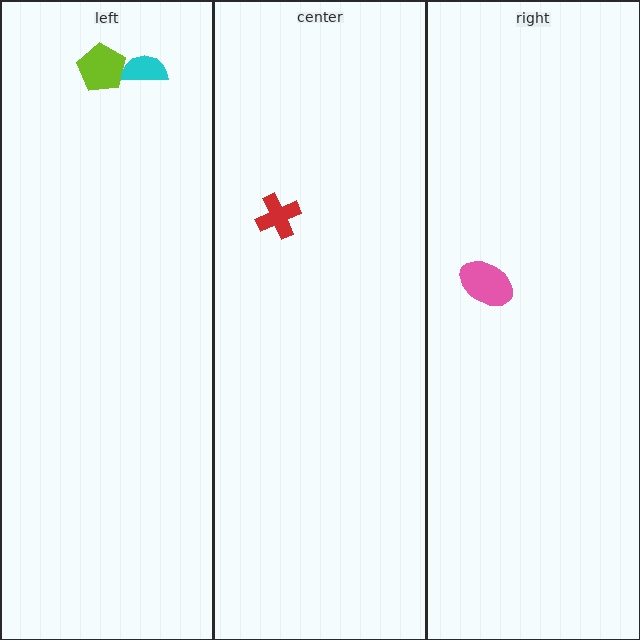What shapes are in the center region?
The red cross.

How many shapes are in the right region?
1.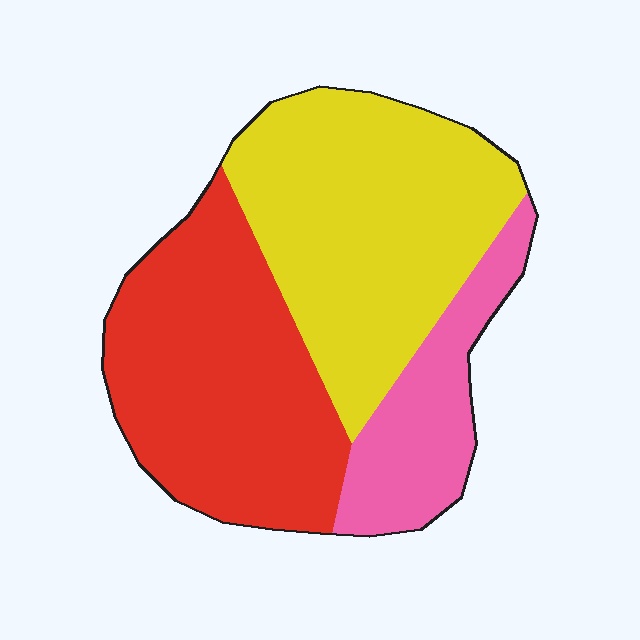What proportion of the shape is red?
Red takes up about two fifths (2/5) of the shape.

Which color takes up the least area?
Pink, at roughly 20%.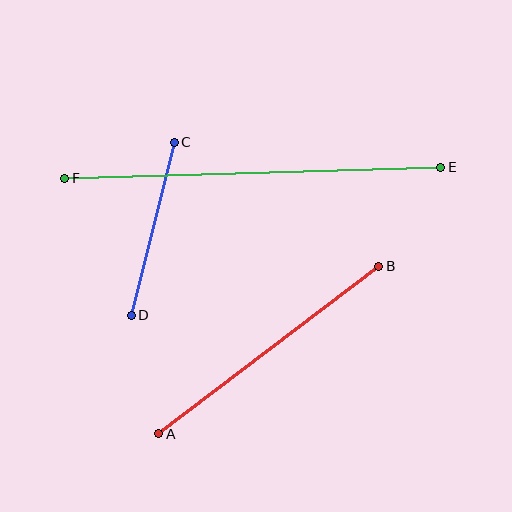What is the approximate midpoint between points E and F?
The midpoint is at approximately (253, 173) pixels.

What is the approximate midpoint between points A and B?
The midpoint is at approximately (269, 350) pixels.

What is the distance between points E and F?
The distance is approximately 376 pixels.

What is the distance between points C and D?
The distance is approximately 179 pixels.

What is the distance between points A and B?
The distance is approximately 276 pixels.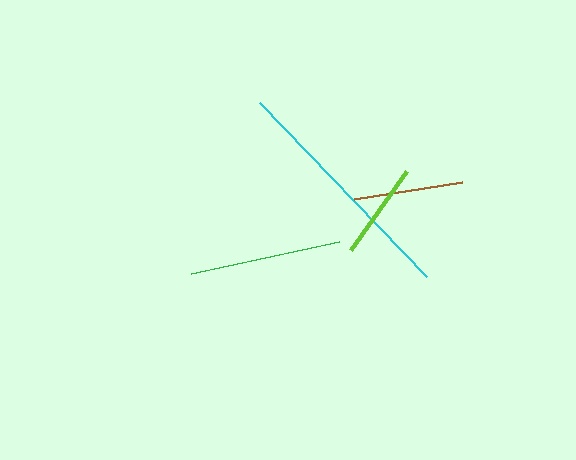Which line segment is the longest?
The cyan line is the longest at approximately 241 pixels.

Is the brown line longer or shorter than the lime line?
The brown line is longer than the lime line.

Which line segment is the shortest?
The lime line is the shortest at approximately 97 pixels.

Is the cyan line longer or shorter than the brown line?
The cyan line is longer than the brown line.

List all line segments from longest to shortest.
From longest to shortest: cyan, green, brown, lime.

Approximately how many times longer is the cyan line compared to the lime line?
The cyan line is approximately 2.5 times the length of the lime line.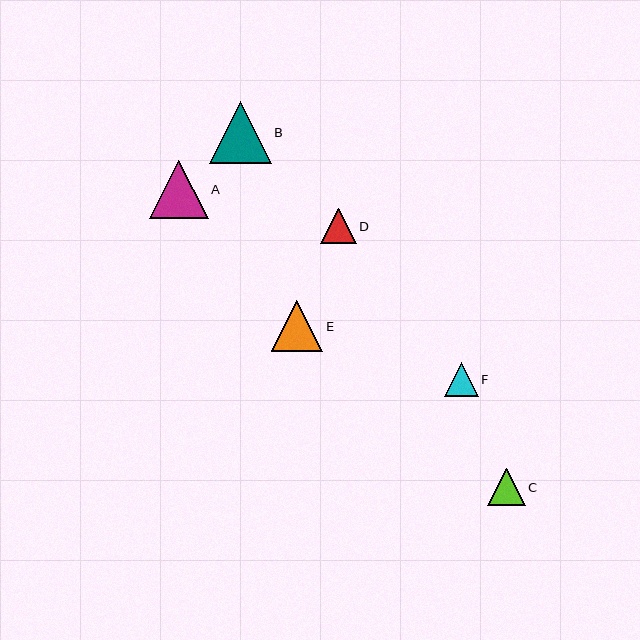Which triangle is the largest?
Triangle B is the largest with a size of approximately 62 pixels.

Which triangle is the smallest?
Triangle F is the smallest with a size of approximately 34 pixels.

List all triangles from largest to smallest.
From largest to smallest: B, A, E, C, D, F.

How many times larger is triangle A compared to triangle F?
Triangle A is approximately 1.7 times the size of triangle F.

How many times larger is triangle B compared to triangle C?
Triangle B is approximately 1.7 times the size of triangle C.